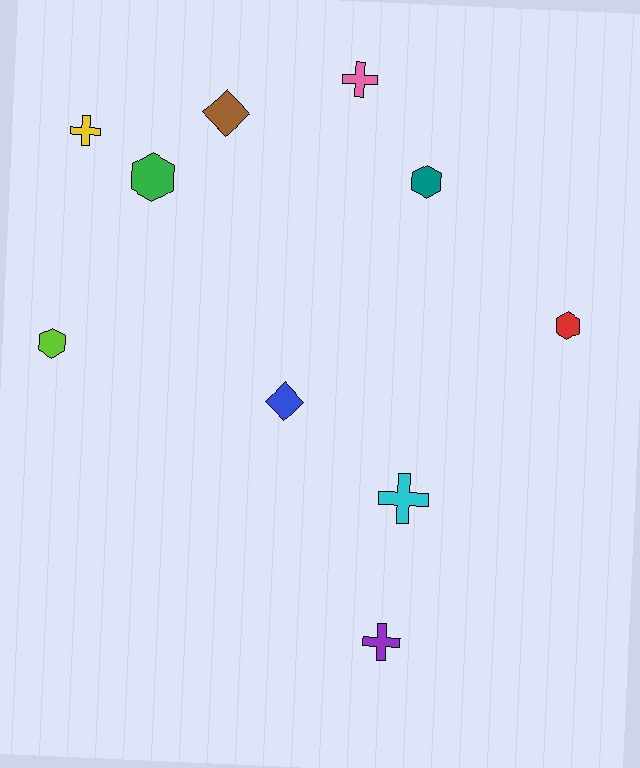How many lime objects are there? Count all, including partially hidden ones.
There is 1 lime object.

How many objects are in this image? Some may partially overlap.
There are 10 objects.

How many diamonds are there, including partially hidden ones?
There are 2 diamonds.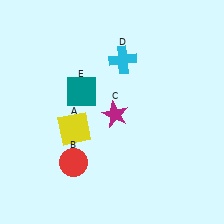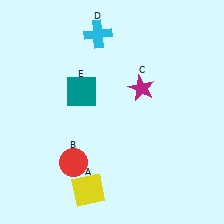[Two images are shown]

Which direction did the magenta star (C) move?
The magenta star (C) moved right.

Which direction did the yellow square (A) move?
The yellow square (A) moved down.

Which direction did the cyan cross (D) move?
The cyan cross (D) moved up.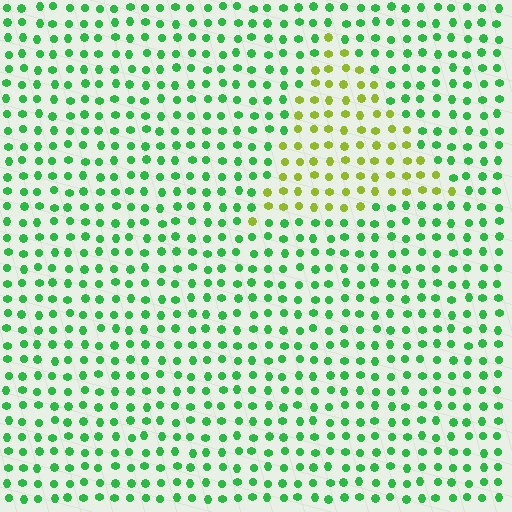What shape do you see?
I see a triangle.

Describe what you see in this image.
The image is filled with small green elements in a uniform arrangement. A triangle-shaped region is visible where the elements are tinted to a slightly different hue, forming a subtle color boundary.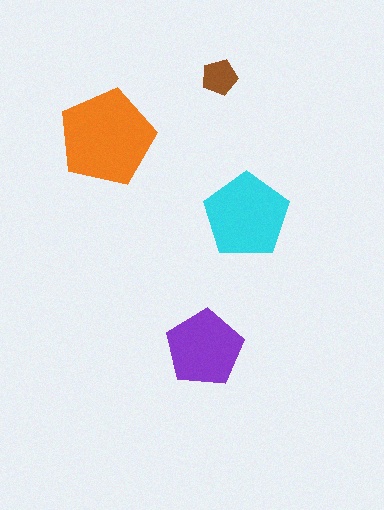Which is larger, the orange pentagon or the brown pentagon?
The orange one.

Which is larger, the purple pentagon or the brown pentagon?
The purple one.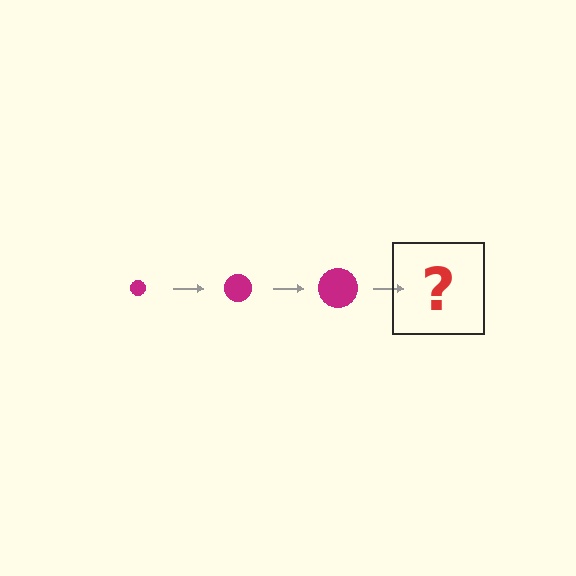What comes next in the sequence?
The next element should be a magenta circle, larger than the previous one.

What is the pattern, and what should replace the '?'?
The pattern is that the circle gets progressively larger each step. The '?' should be a magenta circle, larger than the previous one.